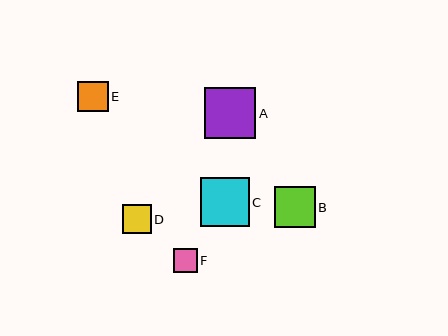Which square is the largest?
Square A is the largest with a size of approximately 51 pixels.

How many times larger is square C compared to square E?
Square C is approximately 1.6 times the size of square E.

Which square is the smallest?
Square F is the smallest with a size of approximately 24 pixels.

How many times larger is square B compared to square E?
Square B is approximately 1.3 times the size of square E.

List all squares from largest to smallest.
From largest to smallest: A, C, B, E, D, F.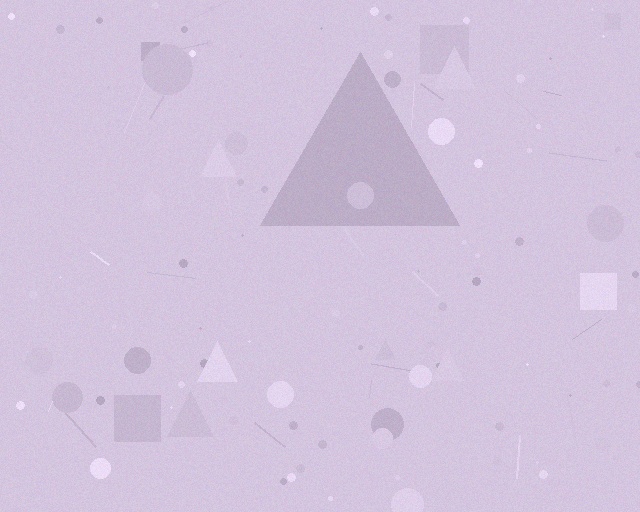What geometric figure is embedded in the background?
A triangle is embedded in the background.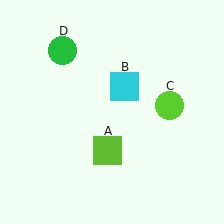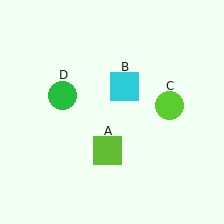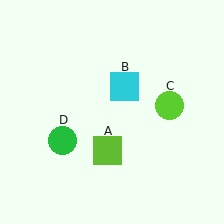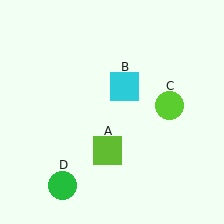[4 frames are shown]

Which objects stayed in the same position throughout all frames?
Lime square (object A) and cyan square (object B) and lime circle (object C) remained stationary.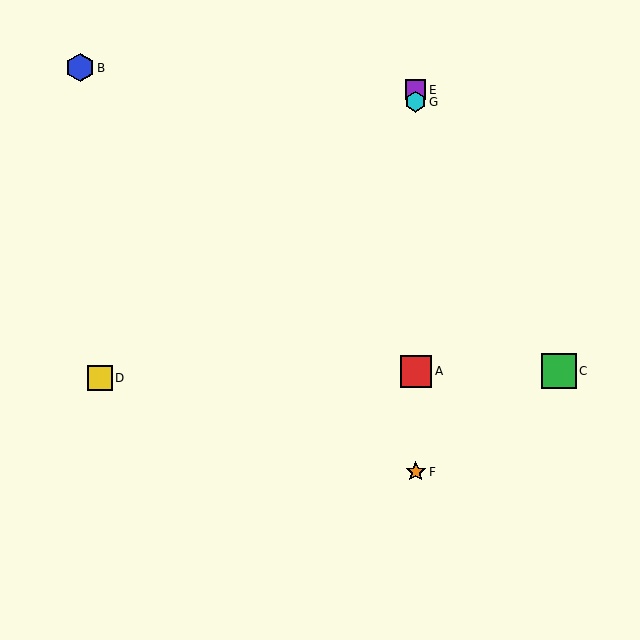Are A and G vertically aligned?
Yes, both are at x≈416.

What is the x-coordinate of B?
Object B is at x≈80.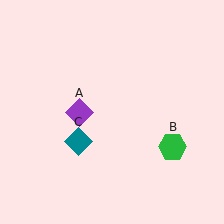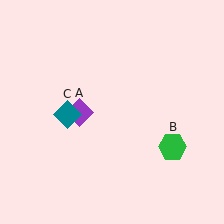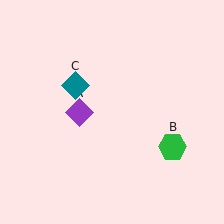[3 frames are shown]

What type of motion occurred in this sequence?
The teal diamond (object C) rotated clockwise around the center of the scene.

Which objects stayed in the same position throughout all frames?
Purple diamond (object A) and green hexagon (object B) remained stationary.